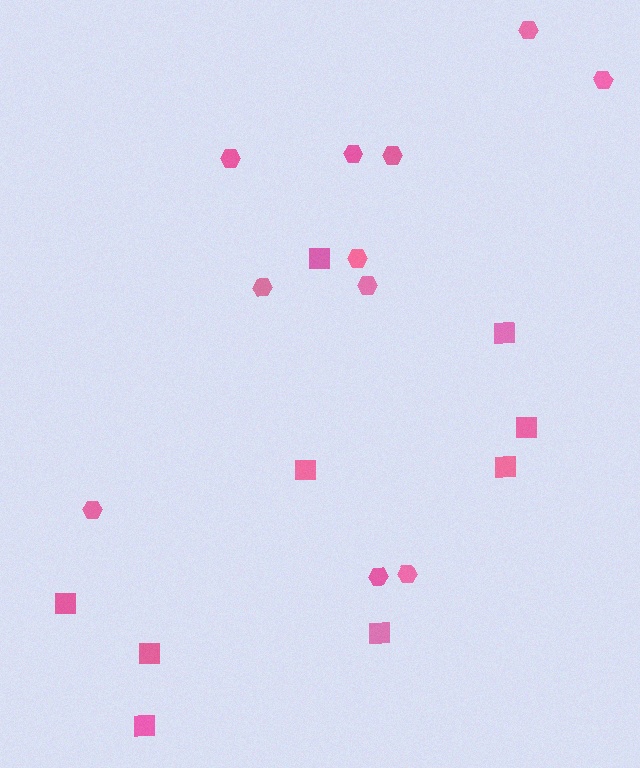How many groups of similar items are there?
There are 2 groups: one group of hexagons (11) and one group of squares (9).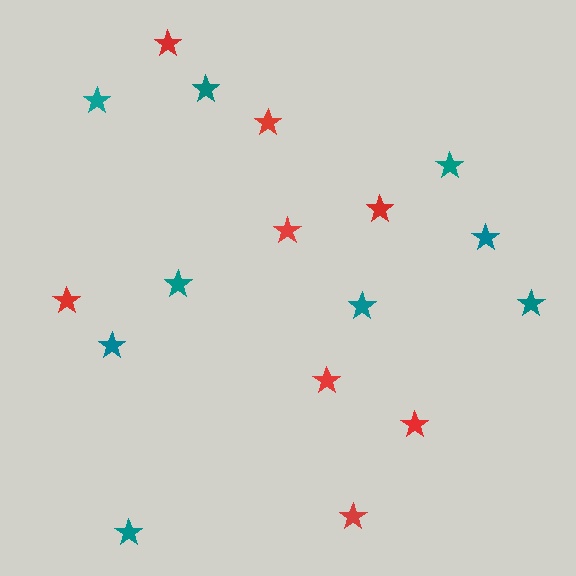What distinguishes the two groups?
There are 2 groups: one group of teal stars (9) and one group of red stars (8).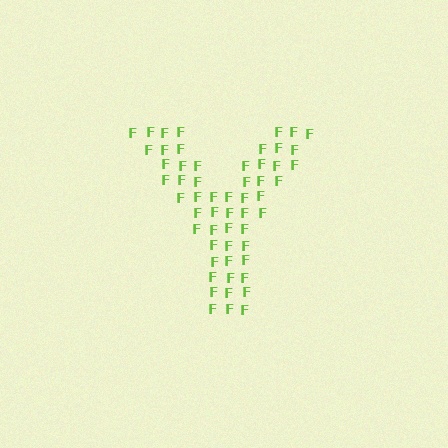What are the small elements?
The small elements are letter F's.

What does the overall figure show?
The overall figure shows the letter Y.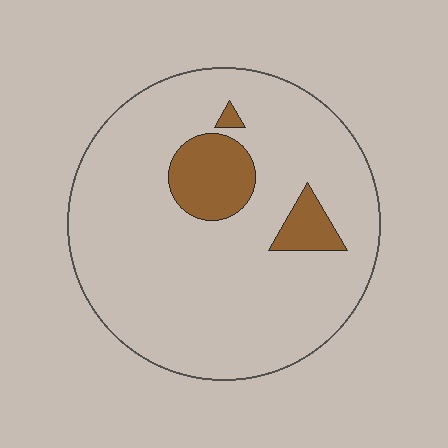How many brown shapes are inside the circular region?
3.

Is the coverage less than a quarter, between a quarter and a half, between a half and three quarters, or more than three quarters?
Less than a quarter.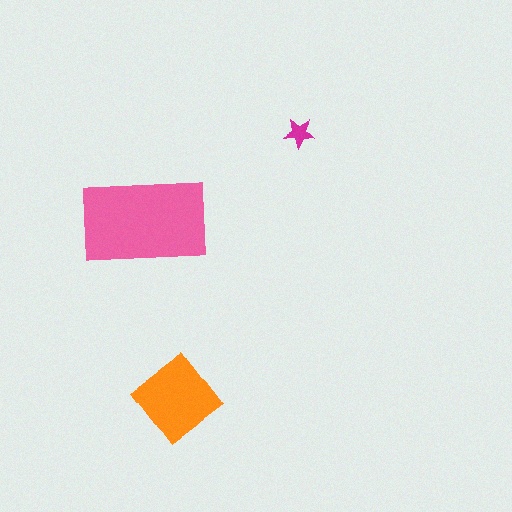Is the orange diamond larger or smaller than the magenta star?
Larger.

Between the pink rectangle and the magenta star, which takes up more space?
The pink rectangle.